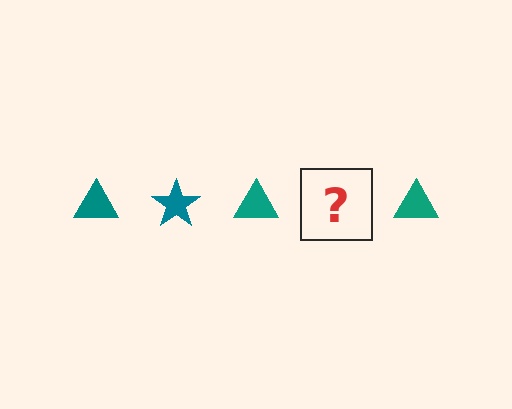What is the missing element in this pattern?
The missing element is a teal star.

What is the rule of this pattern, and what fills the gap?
The rule is that the pattern cycles through triangle, star shapes in teal. The gap should be filled with a teal star.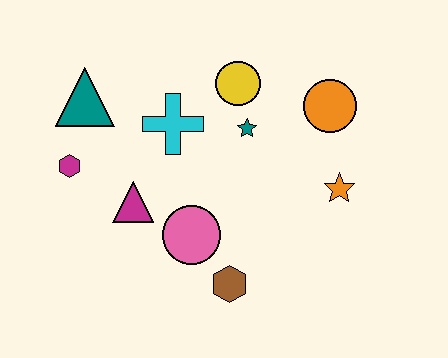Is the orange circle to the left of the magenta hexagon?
No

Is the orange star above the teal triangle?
No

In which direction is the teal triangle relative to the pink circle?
The teal triangle is above the pink circle.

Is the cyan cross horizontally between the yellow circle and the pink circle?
No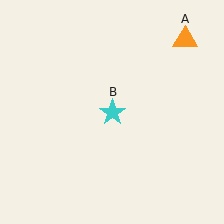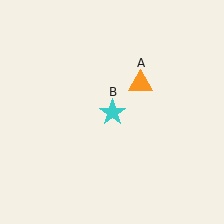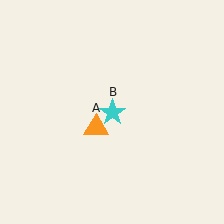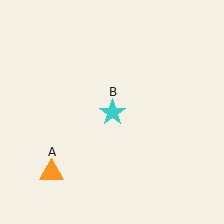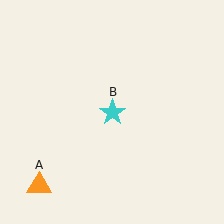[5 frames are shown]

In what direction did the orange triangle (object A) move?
The orange triangle (object A) moved down and to the left.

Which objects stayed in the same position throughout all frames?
Cyan star (object B) remained stationary.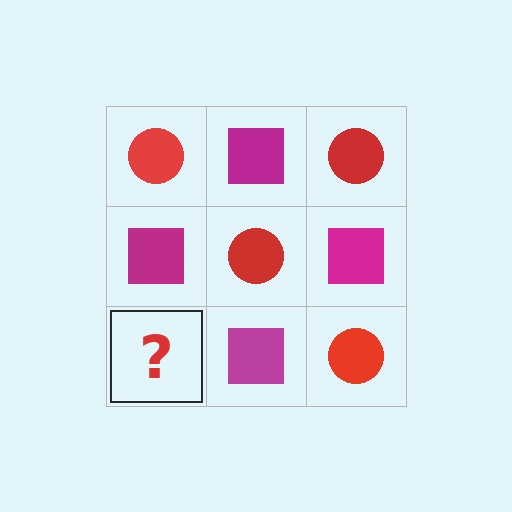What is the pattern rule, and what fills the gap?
The rule is that it alternates red circle and magenta square in a checkerboard pattern. The gap should be filled with a red circle.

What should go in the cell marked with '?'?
The missing cell should contain a red circle.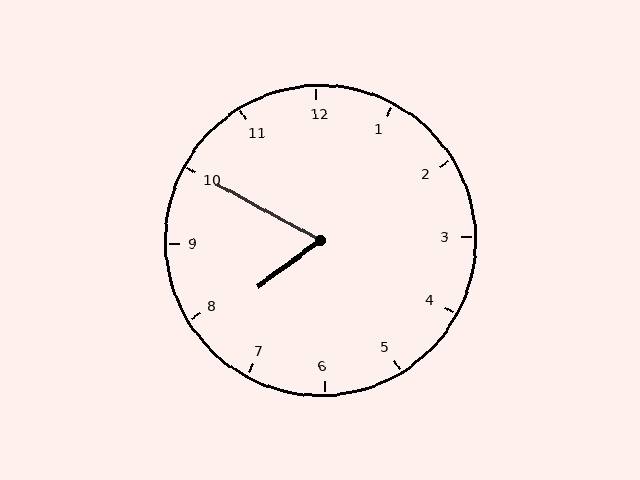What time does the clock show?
7:50.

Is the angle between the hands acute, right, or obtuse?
It is acute.